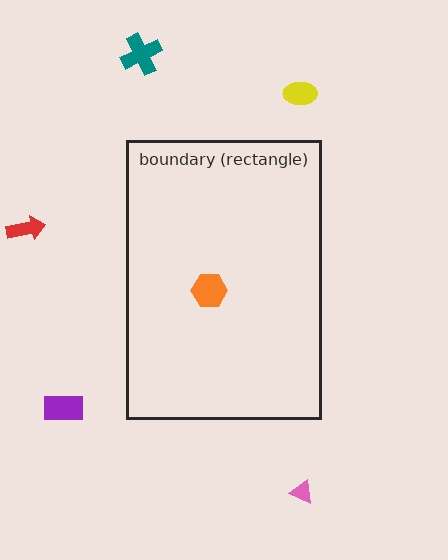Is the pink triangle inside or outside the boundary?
Outside.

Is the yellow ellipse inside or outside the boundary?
Outside.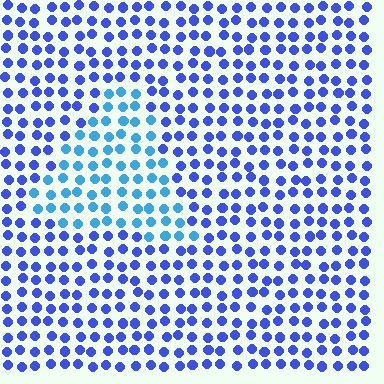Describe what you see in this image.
The image is filled with small blue elements in a uniform arrangement. A triangle-shaped region is visible where the elements are tinted to a slightly different hue, forming a subtle color boundary.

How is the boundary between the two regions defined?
The boundary is defined purely by a slight shift in hue (about 33 degrees). Spacing, size, and orientation are identical on both sides.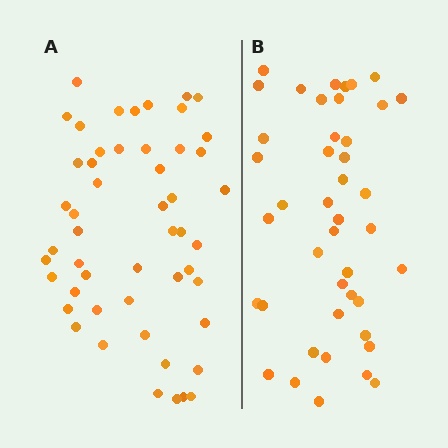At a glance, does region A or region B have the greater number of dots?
Region A (the left region) has more dots.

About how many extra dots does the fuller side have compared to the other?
Region A has roughly 8 or so more dots than region B.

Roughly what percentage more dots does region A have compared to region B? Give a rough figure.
About 20% more.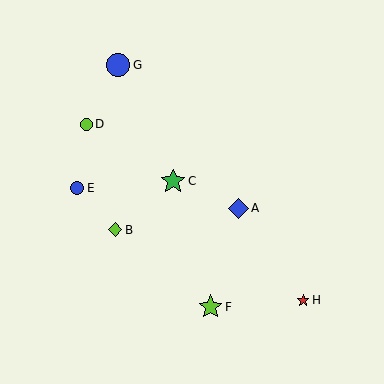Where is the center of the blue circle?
The center of the blue circle is at (77, 188).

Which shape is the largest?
The green star (labeled C) is the largest.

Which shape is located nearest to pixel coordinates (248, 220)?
The blue diamond (labeled A) at (238, 208) is nearest to that location.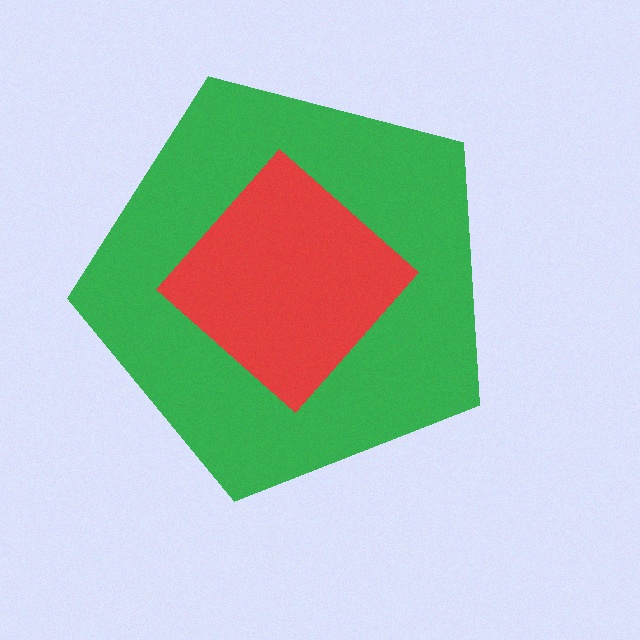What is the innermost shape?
The red diamond.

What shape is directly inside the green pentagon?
The red diamond.